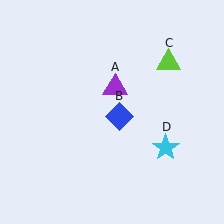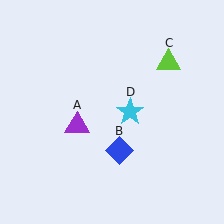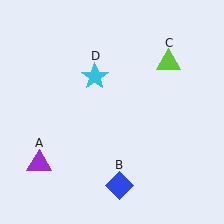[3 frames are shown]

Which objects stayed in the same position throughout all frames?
Lime triangle (object C) remained stationary.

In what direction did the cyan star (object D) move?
The cyan star (object D) moved up and to the left.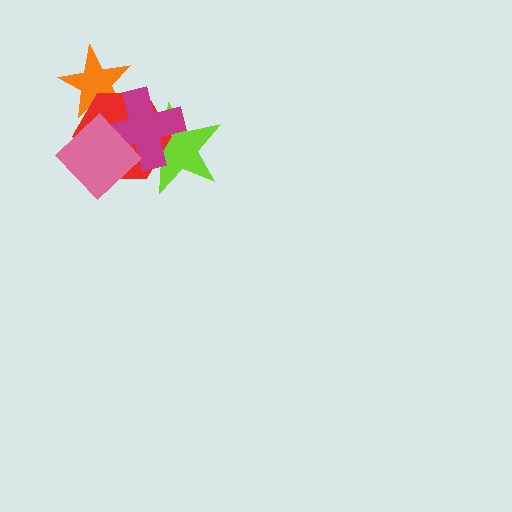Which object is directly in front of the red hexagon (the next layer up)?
The magenta cross is directly in front of the red hexagon.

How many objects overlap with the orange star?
3 objects overlap with the orange star.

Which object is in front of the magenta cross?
The pink diamond is in front of the magenta cross.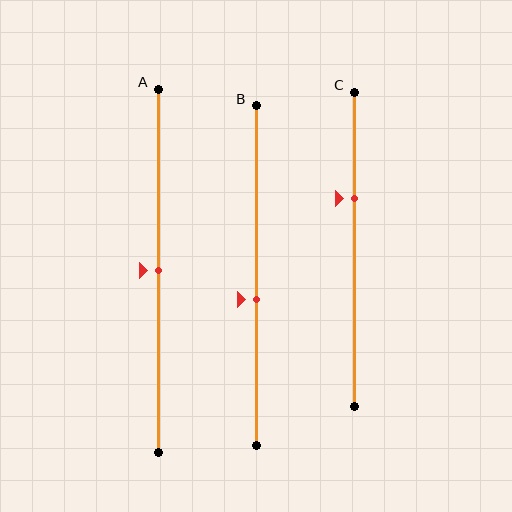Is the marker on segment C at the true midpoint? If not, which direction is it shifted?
No, the marker on segment C is shifted upward by about 16% of the segment length.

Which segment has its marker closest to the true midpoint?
Segment A has its marker closest to the true midpoint.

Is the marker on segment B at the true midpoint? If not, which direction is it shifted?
No, the marker on segment B is shifted downward by about 7% of the segment length.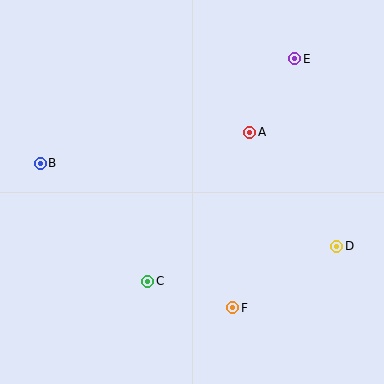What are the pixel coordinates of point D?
Point D is at (337, 246).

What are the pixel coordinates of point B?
Point B is at (40, 163).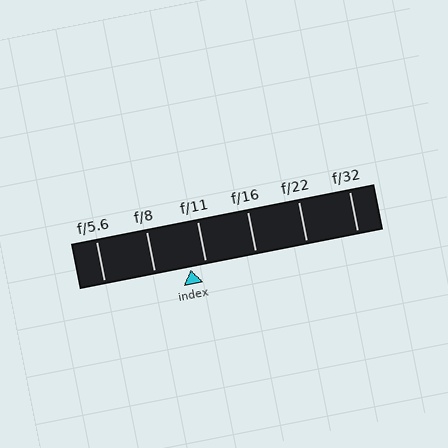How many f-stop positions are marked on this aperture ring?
There are 6 f-stop positions marked.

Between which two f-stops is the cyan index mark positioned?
The index mark is between f/8 and f/11.